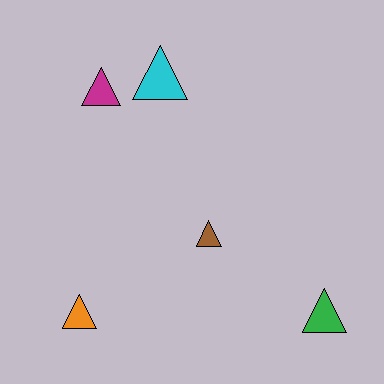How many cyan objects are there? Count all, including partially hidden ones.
There is 1 cyan object.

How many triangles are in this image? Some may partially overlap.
There are 5 triangles.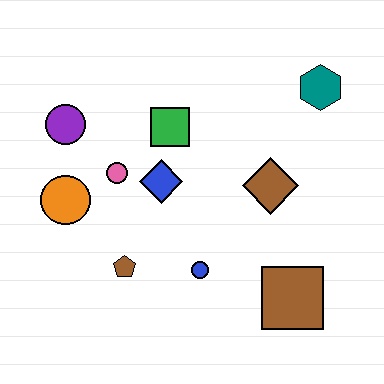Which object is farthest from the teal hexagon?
The orange circle is farthest from the teal hexagon.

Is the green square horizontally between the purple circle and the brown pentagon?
No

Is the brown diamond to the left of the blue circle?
No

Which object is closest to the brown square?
The blue circle is closest to the brown square.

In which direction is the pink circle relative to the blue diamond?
The pink circle is to the left of the blue diamond.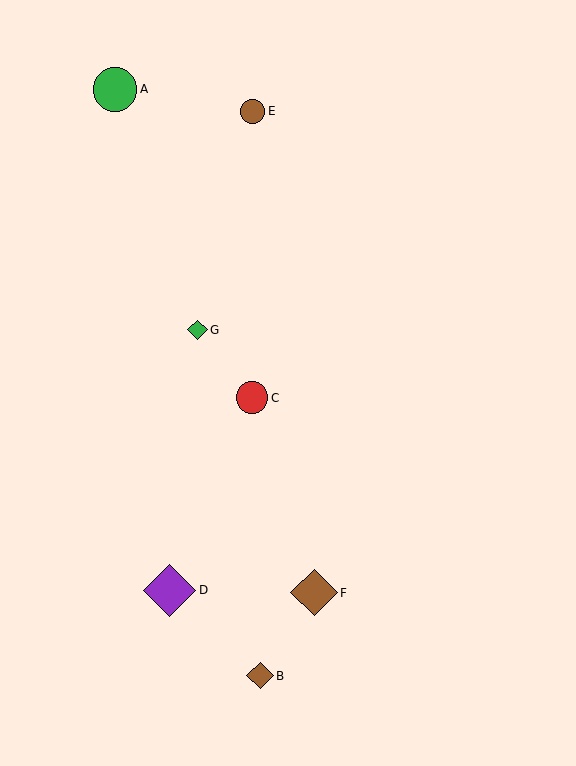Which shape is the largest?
The purple diamond (labeled D) is the largest.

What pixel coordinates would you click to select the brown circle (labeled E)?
Click at (252, 111) to select the brown circle E.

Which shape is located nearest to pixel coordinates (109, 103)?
The green circle (labeled A) at (115, 89) is nearest to that location.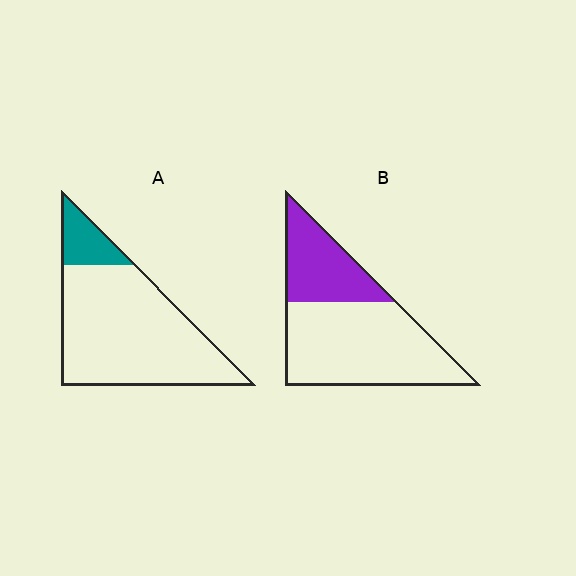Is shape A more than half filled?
No.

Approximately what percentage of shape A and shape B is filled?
A is approximately 15% and B is approximately 35%.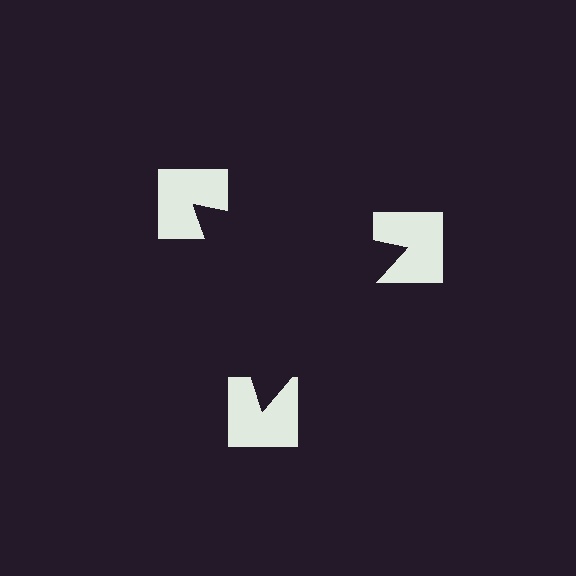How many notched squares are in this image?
There are 3 — one at each vertex of the illusory triangle.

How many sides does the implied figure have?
3 sides.